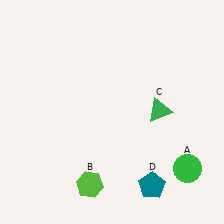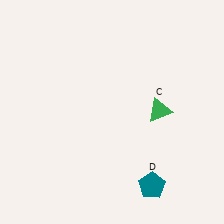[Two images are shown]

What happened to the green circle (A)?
The green circle (A) was removed in Image 2. It was in the bottom-right area of Image 1.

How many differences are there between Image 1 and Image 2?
There are 2 differences between the two images.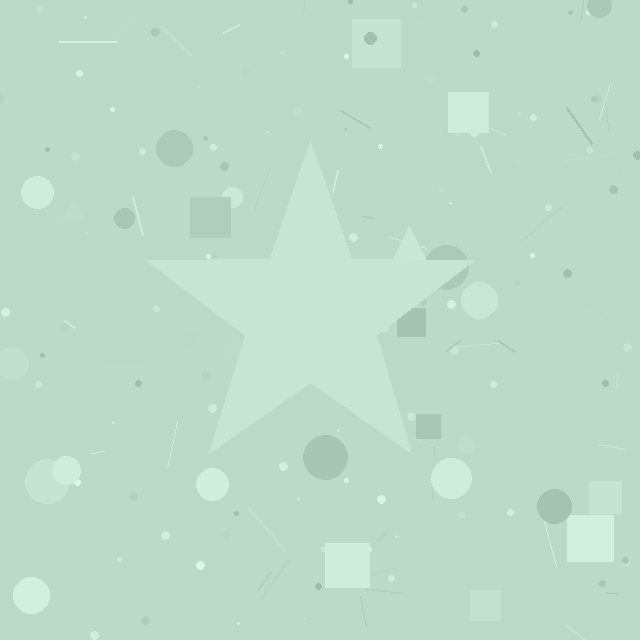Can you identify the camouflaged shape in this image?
The camouflaged shape is a star.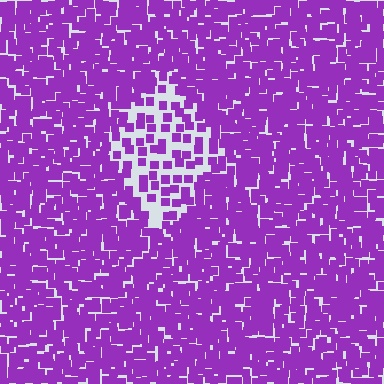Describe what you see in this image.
The image contains small purple elements arranged at two different densities. A diamond-shaped region is visible where the elements are less densely packed than the surrounding area.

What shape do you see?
I see a diamond.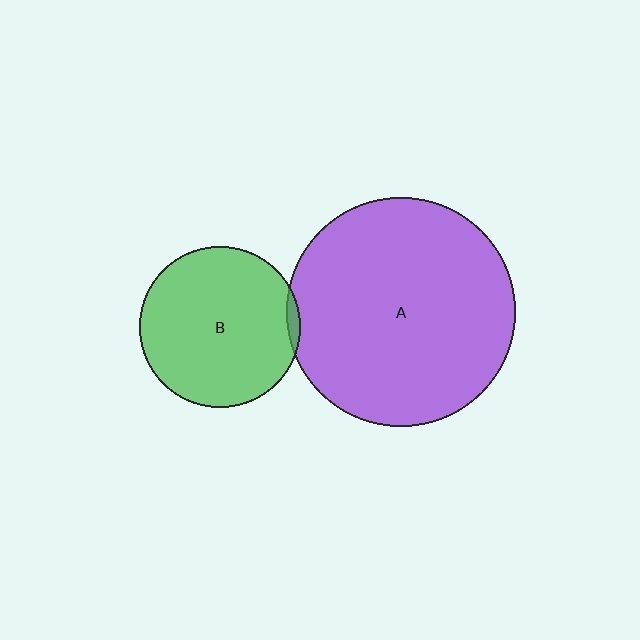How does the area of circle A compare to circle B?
Approximately 2.0 times.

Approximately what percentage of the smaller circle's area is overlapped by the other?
Approximately 5%.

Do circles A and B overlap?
Yes.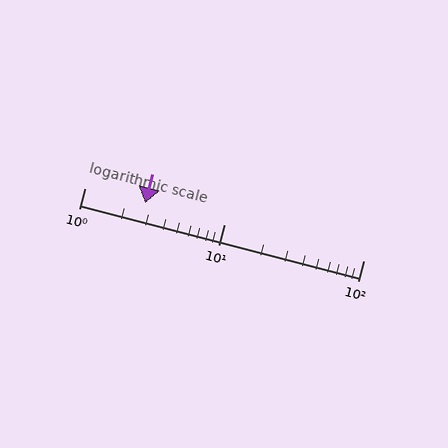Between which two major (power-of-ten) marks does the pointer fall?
The pointer is between 1 and 10.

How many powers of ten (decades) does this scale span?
The scale spans 2 decades, from 1 to 100.